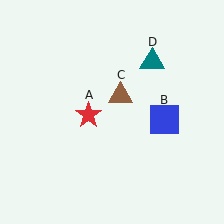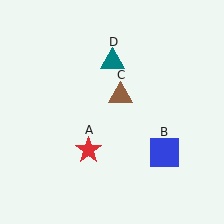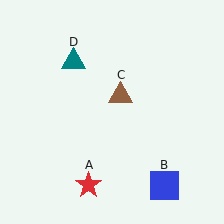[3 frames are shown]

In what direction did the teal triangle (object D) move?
The teal triangle (object D) moved left.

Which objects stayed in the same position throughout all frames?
Brown triangle (object C) remained stationary.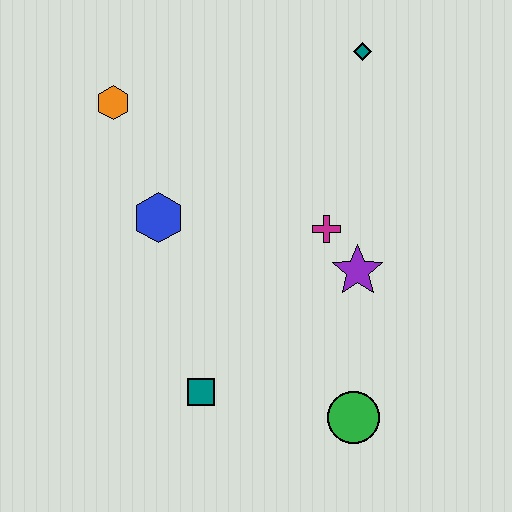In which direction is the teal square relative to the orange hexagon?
The teal square is below the orange hexagon.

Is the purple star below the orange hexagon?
Yes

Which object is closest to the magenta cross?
The purple star is closest to the magenta cross.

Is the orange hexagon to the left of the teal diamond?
Yes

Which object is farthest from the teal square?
The teal diamond is farthest from the teal square.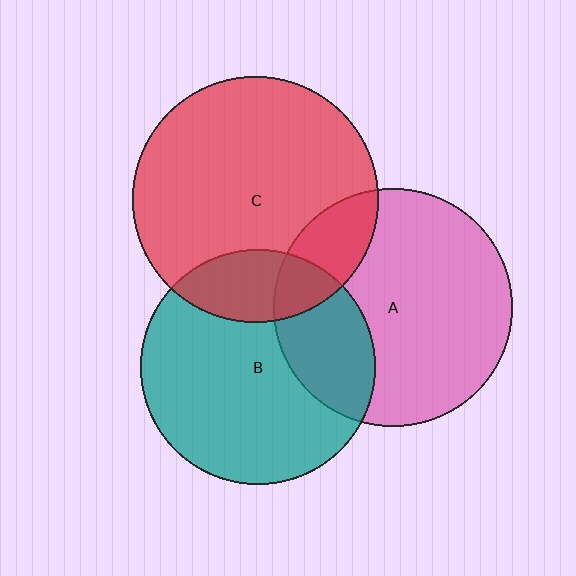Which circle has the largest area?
Circle C (red).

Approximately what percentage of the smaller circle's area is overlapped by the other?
Approximately 25%.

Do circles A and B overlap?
Yes.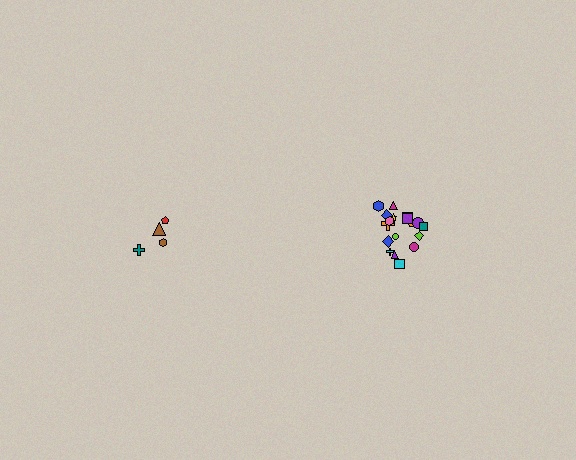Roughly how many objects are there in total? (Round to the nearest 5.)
Roughly 20 objects in total.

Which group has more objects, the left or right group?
The right group.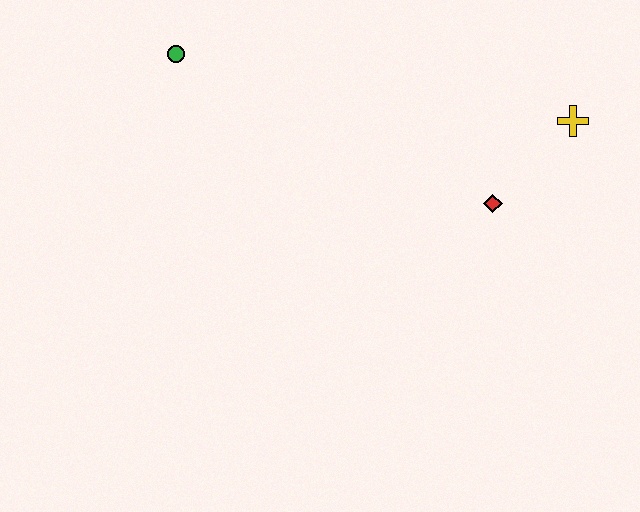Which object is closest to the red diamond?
The yellow cross is closest to the red diamond.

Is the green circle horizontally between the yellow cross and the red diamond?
No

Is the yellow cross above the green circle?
No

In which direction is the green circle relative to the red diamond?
The green circle is to the left of the red diamond.